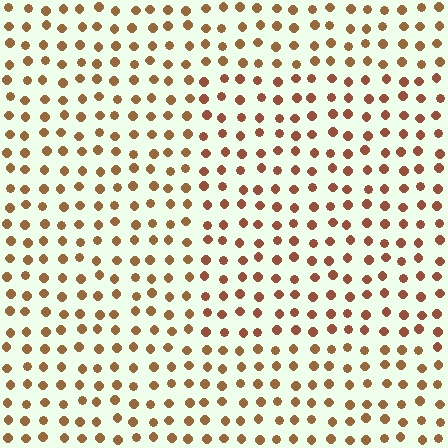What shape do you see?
I see a rectangle.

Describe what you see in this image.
The image is filled with small brown elements in a uniform arrangement. A rectangle-shaped region is visible where the elements are tinted to a slightly different hue, forming a subtle color boundary.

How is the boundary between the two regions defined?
The boundary is defined purely by a slight shift in hue (about 17 degrees). Spacing, size, and orientation are identical on both sides.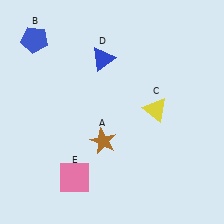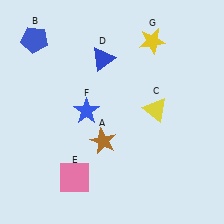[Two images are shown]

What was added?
A blue star (F), a yellow star (G) were added in Image 2.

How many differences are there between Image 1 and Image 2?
There are 2 differences between the two images.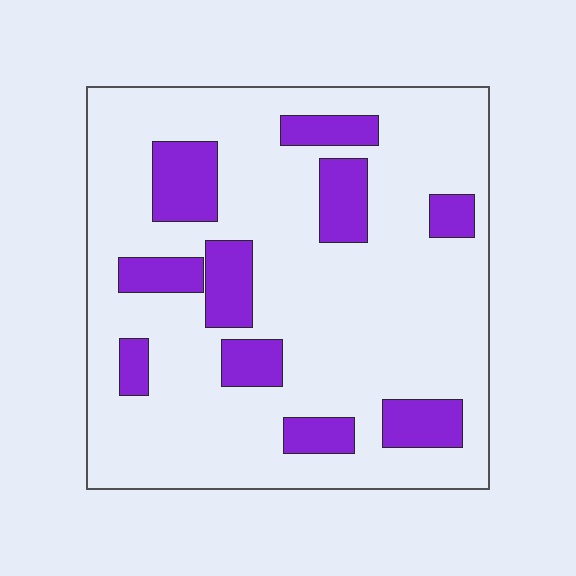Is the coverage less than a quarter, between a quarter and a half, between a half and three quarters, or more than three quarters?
Less than a quarter.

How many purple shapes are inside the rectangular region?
10.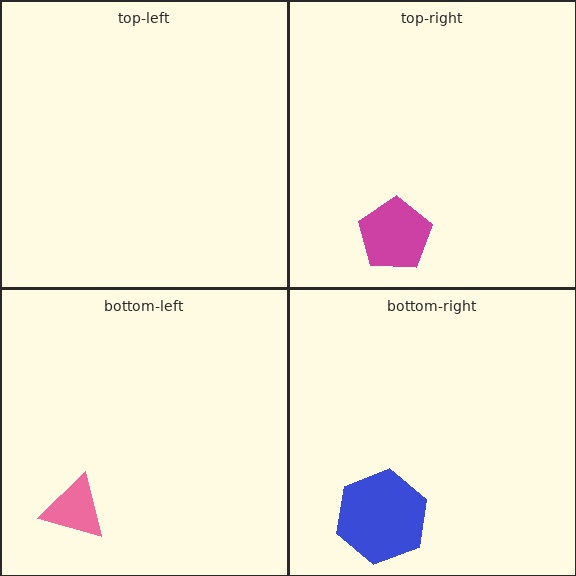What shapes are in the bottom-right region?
The blue hexagon.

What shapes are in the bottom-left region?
The pink triangle.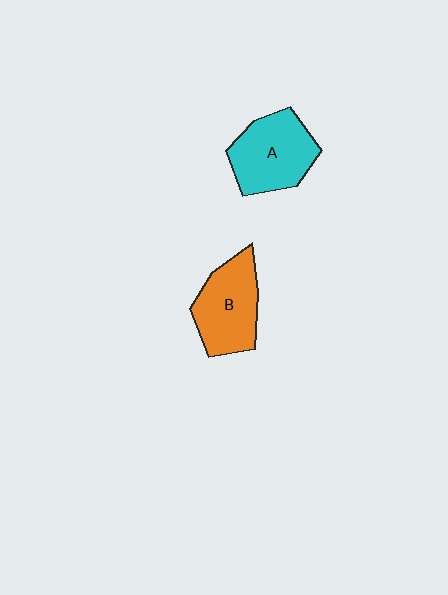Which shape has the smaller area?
Shape B (orange).